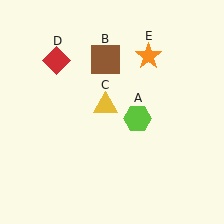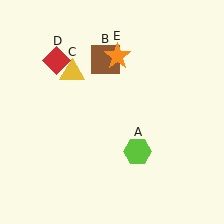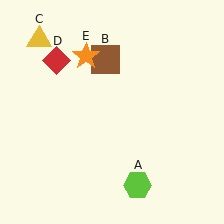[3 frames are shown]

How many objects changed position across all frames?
3 objects changed position: lime hexagon (object A), yellow triangle (object C), orange star (object E).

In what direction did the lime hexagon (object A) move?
The lime hexagon (object A) moved down.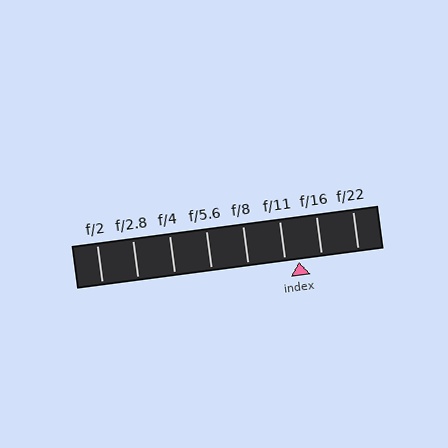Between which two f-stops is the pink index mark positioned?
The index mark is between f/11 and f/16.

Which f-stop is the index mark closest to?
The index mark is closest to f/11.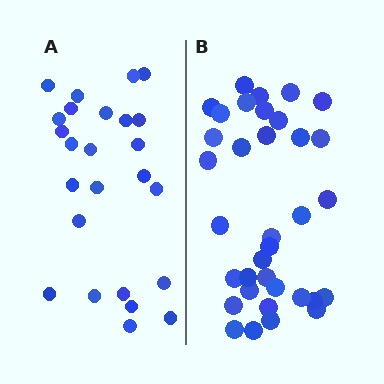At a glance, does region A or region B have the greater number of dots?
Region B (the right region) has more dots.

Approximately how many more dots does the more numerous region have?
Region B has roughly 10 or so more dots than region A.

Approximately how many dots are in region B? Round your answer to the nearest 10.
About 40 dots. (The exact count is 35, which rounds to 40.)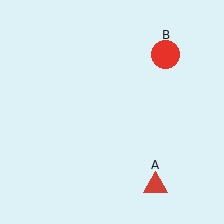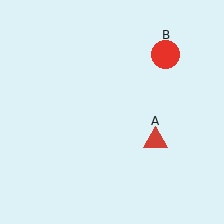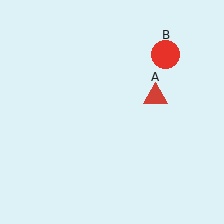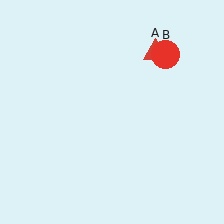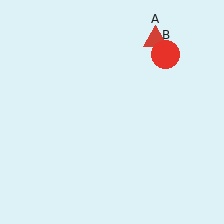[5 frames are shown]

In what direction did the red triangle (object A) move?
The red triangle (object A) moved up.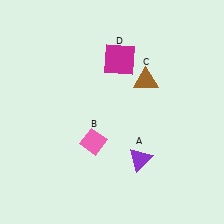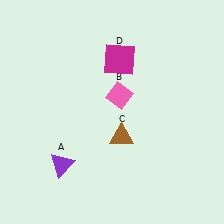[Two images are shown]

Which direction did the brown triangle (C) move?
The brown triangle (C) moved down.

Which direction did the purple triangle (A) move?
The purple triangle (A) moved left.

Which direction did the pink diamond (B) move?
The pink diamond (B) moved up.